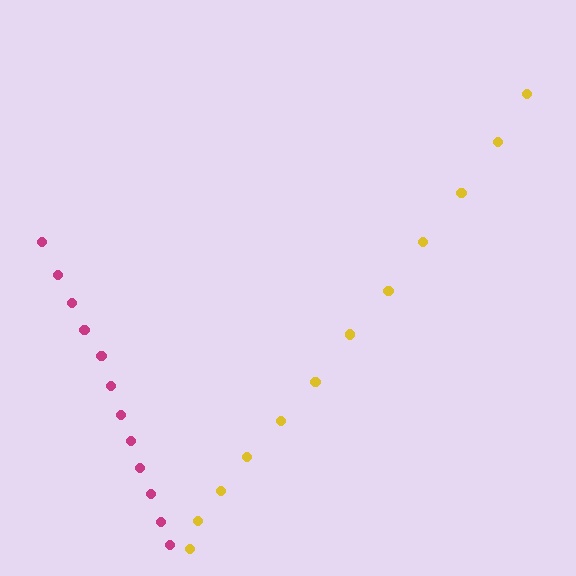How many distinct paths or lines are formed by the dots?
There are 2 distinct paths.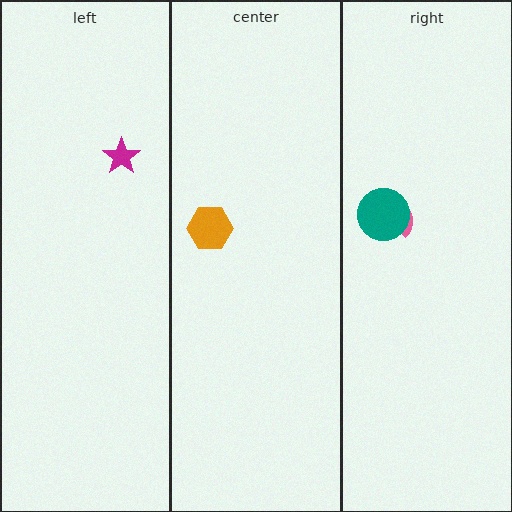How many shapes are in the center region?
1.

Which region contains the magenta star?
The left region.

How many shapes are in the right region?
2.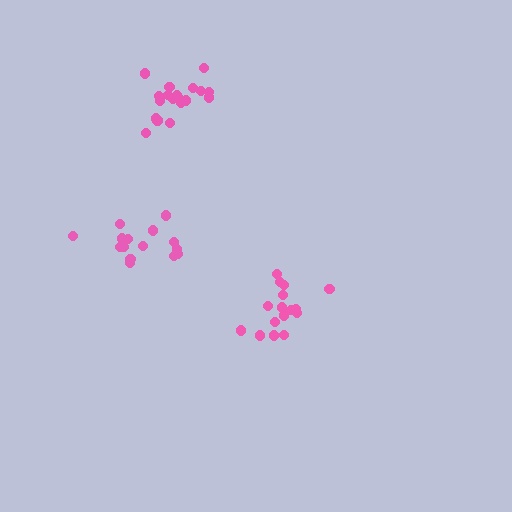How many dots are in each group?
Group 1: 15 dots, Group 2: 16 dots, Group 3: 19 dots (50 total).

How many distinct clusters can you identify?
There are 3 distinct clusters.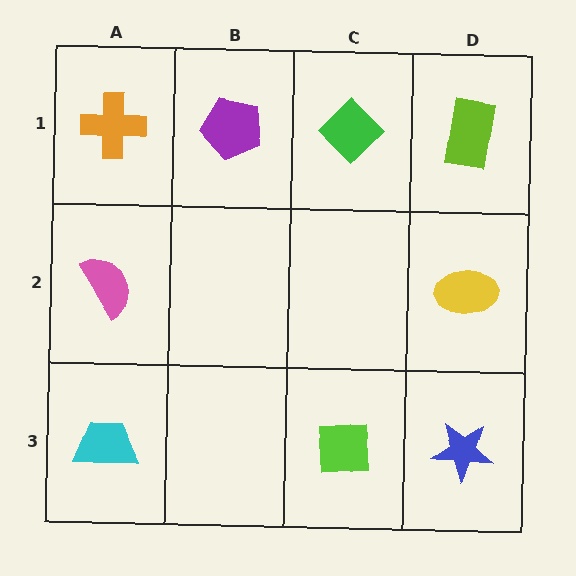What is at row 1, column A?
An orange cross.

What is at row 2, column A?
A pink semicircle.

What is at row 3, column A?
A cyan trapezoid.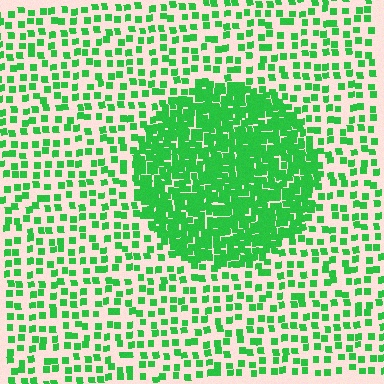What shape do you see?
I see a circle.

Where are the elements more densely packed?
The elements are more densely packed inside the circle boundary.